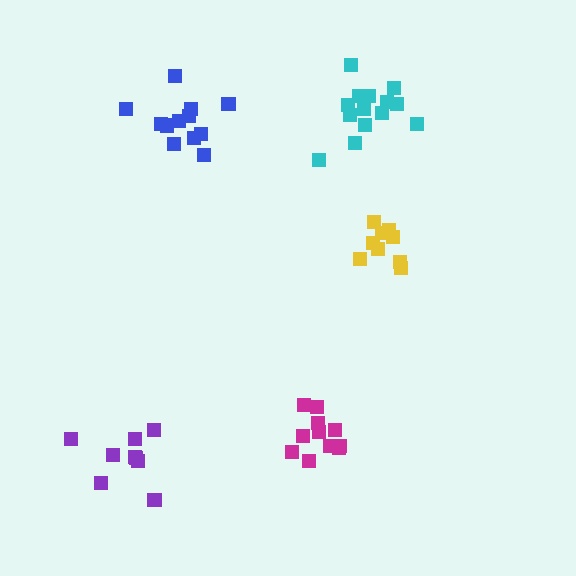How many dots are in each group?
Group 1: 9 dots, Group 2: 11 dots, Group 3: 9 dots, Group 4: 14 dots, Group 5: 12 dots (55 total).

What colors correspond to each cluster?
The clusters are colored: purple, magenta, yellow, cyan, blue.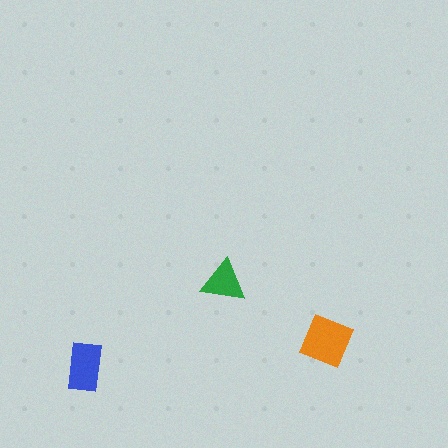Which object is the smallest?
The green triangle.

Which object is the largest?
The orange square.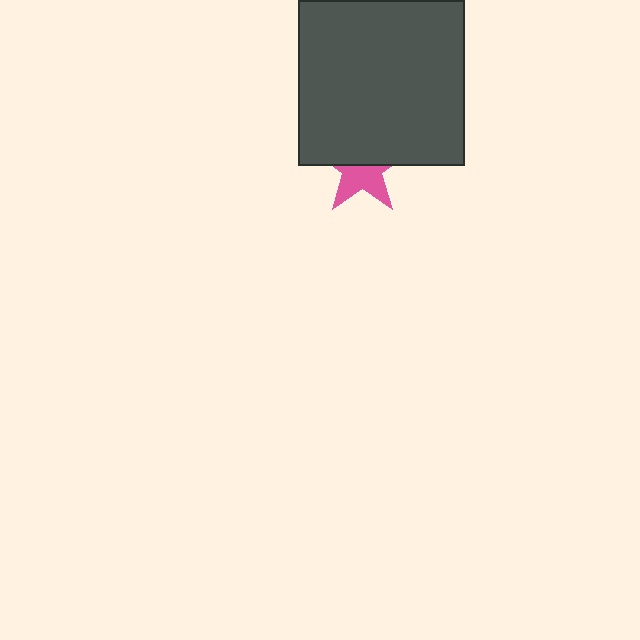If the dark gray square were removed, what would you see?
You would see the complete pink star.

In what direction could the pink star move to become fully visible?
The pink star could move down. That would shift it out from behind the dark gray square entirely.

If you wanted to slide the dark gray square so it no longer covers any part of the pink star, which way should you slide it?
Slide it up — that is the most direct way to separate the two shapes.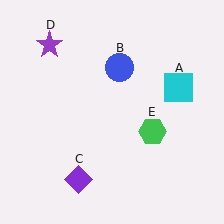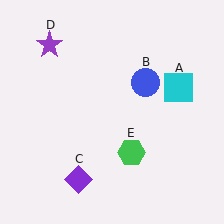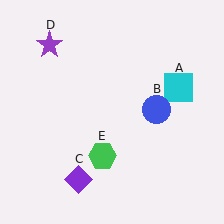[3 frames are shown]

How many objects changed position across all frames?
2 objects changed position: blue circle (object B), green hexagon (object E).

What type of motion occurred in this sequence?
The blue circle (object B), green hexagon (object E) rotated clockwise around the center of the scene.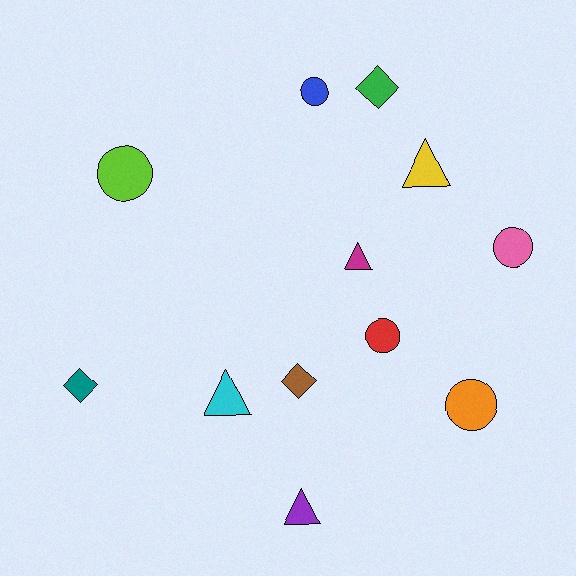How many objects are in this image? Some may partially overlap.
There are 12 objects.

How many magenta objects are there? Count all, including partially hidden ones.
There is 1 magenta object.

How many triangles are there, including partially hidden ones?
There are 4 triangles.